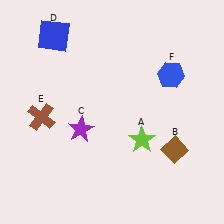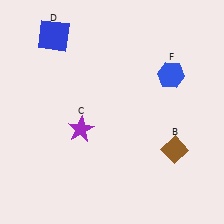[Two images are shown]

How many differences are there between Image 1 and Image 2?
There are 2 differences between the two images.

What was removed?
The lime star (A), the brown cross (E) were removed in Image 2.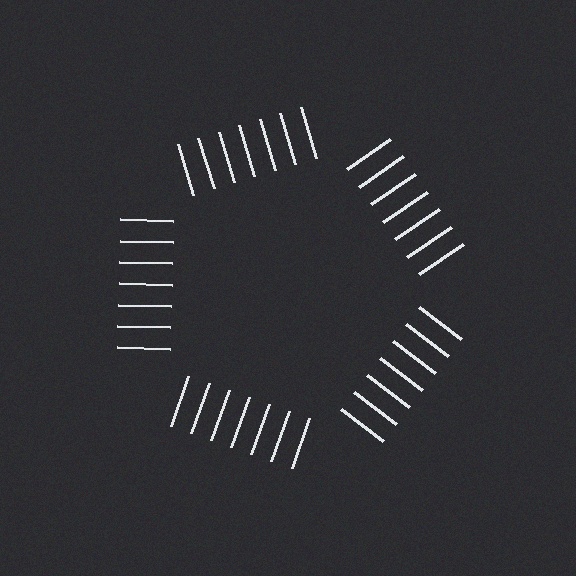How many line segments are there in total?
35 — 7 along each of the 5 edges.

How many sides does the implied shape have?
5 sides — the line-ends trace a pentagon.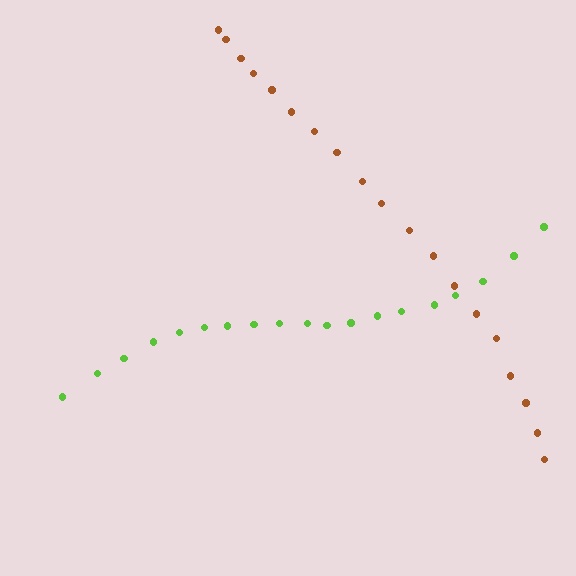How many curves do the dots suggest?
There are 2 distinct paths.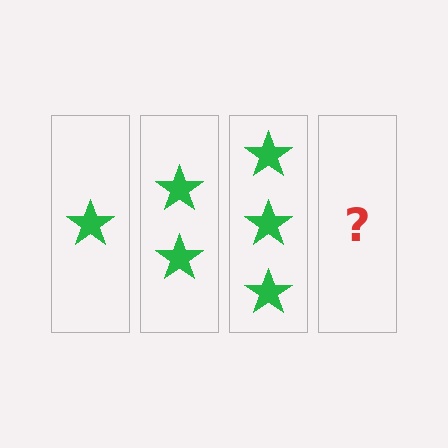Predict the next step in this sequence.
The next step is 4 stars.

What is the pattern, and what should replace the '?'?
The pattern is that each step adds one more star. The '?' should be 4 stars.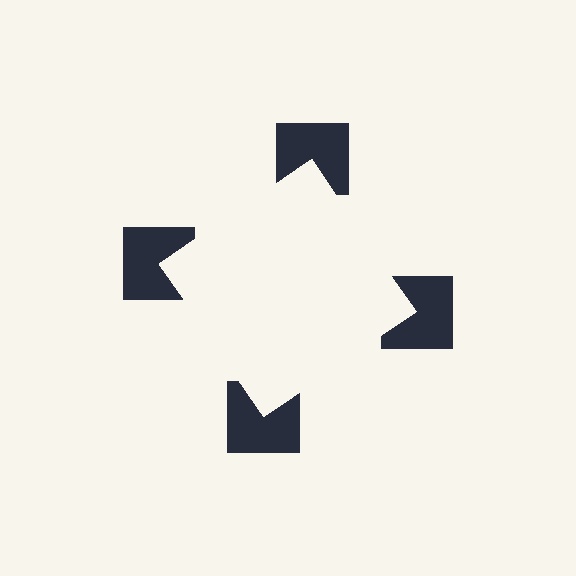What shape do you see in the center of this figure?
An illusory square — its edges are inferred from the aligned wedge cuts in the notched squares, not physically drawn.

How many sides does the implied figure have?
4 sides.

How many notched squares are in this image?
There are 4 — one at each vertex of the illusory square.